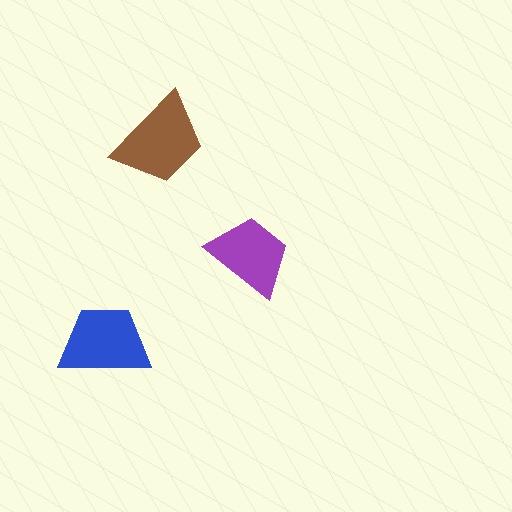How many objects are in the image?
There are 3 objects in the image.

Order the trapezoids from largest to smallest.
the brown one, the blue one, the purple one.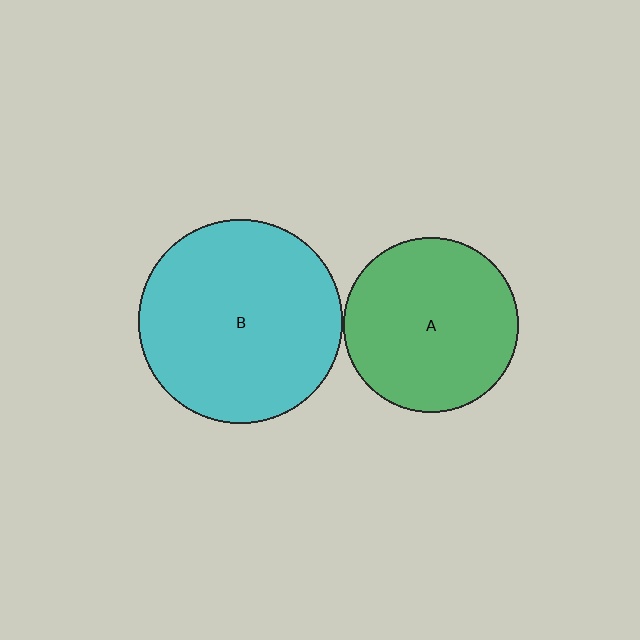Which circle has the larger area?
Circle B (cyan).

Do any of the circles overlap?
No, none of the circles overlap.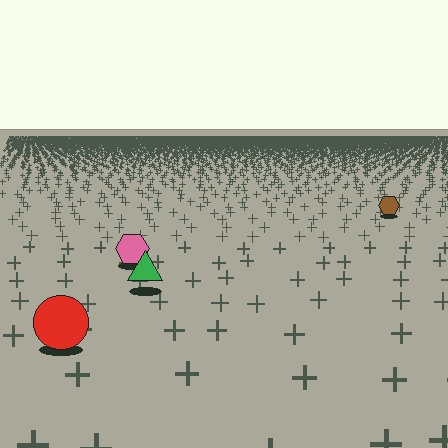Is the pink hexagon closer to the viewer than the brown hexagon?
Yes. The pink hexagon is closer — you can tell from the texture gradient: the ground texture is coarser near it.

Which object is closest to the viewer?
The red circle is closest. The texture marks near it are larger and more spread out.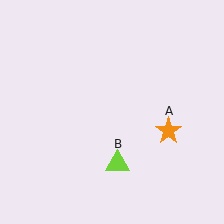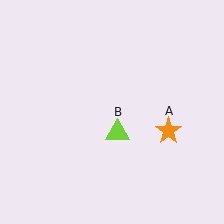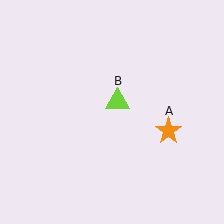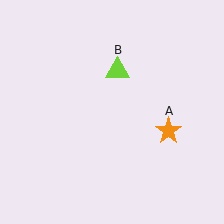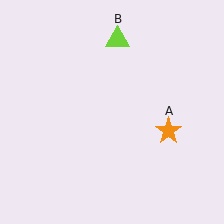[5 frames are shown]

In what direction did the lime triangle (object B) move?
The lime triangle (object B) moved up.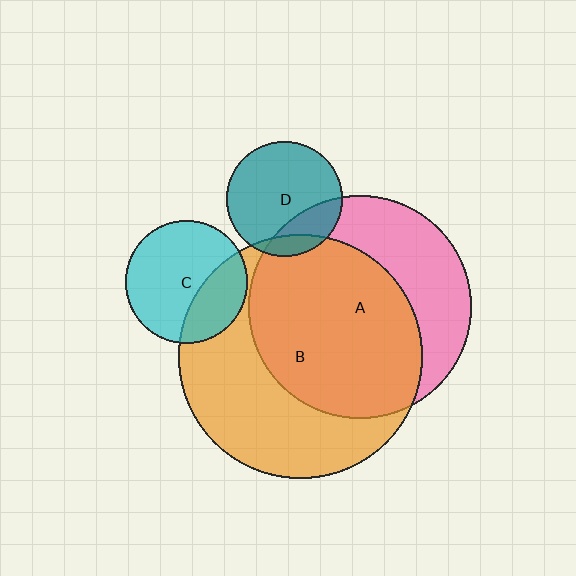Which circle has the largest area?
Circle B (orange).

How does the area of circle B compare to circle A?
Approximately 1.2 times.